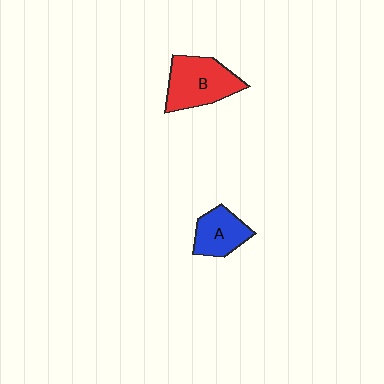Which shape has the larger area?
Shape B (red).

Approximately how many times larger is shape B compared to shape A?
Approximately 1.5 times.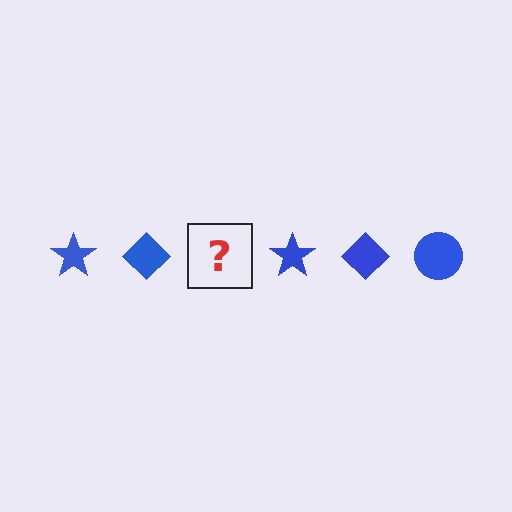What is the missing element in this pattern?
The missing element is a blue circle.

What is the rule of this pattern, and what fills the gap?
The rule is that the pattern cycles through star, diamond, circle shapes in blue. The gap should be filled with a blue circle.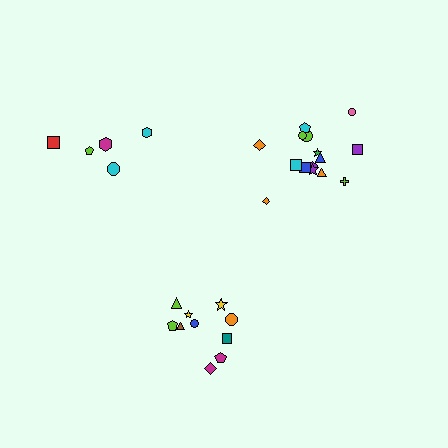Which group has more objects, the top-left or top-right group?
The top-right group.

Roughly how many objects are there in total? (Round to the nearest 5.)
Roughly 30 objects in total.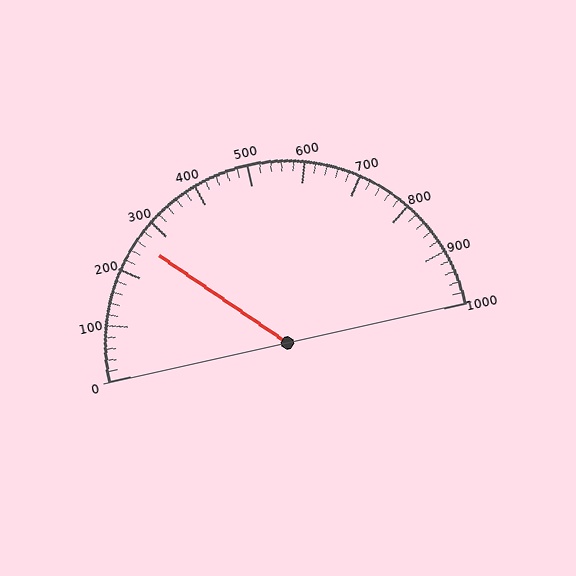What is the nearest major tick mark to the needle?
The nearest major tick mark is 300.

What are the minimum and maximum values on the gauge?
The gauge ranges from 0 to 1000.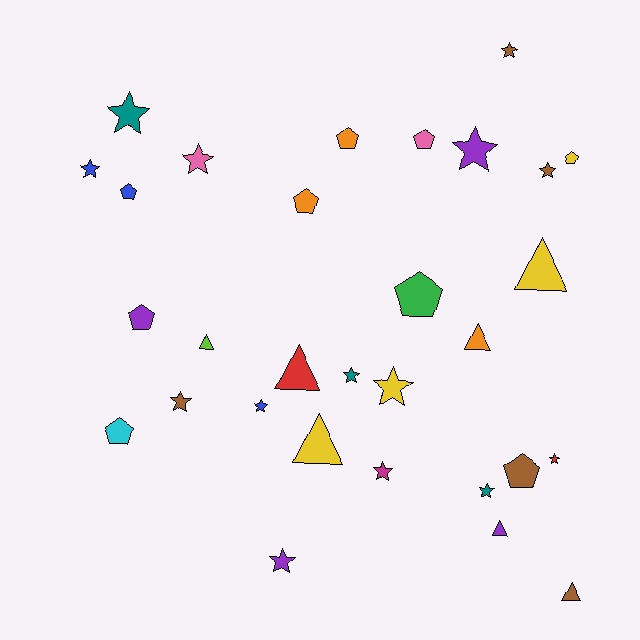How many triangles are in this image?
There are 7 triangles.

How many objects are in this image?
There are 30 objects.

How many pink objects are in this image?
There are 2 pink objects.